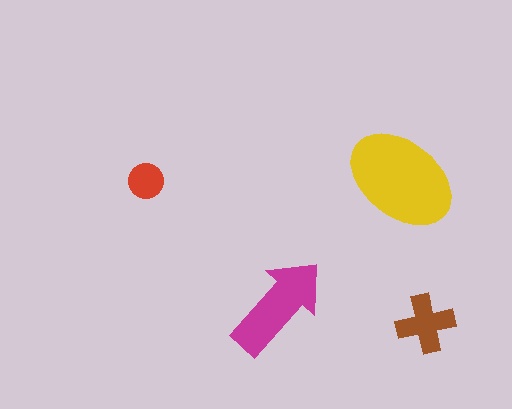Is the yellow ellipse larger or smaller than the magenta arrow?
Larger.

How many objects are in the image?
There are 4 objects in the image.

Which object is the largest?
The yellow ellipse.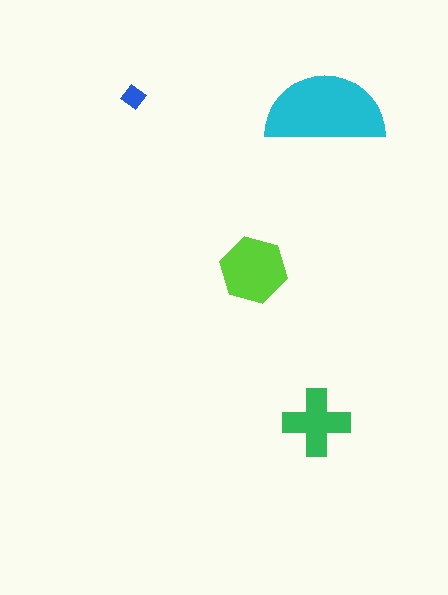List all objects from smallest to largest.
The blue diamond, the green cross, the lime hexagon, the cyan semicircle.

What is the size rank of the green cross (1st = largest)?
3rd.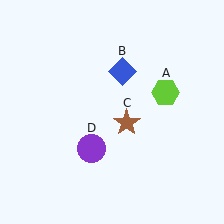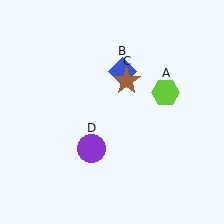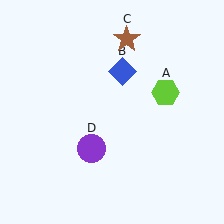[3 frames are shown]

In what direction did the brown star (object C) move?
The brown star (object C) moved up.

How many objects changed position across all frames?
1 object changed position: brown star (object C).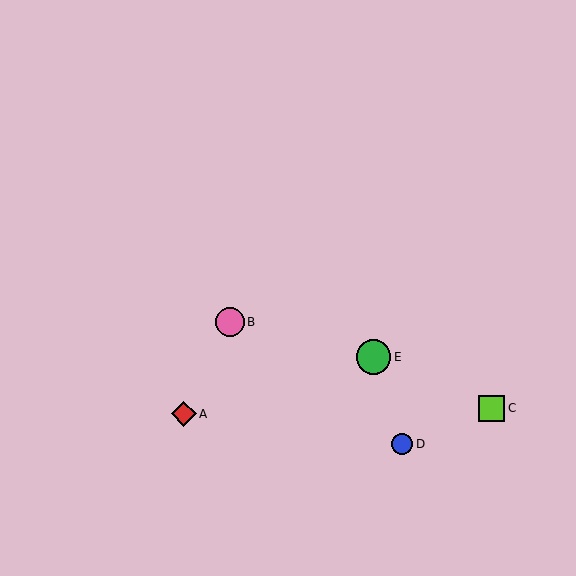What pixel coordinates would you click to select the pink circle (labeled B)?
Click at (230, 322) to select the pink circle B.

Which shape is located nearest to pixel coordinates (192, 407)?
The red diamond (labeled A) at (184, 414) is nearest to that location.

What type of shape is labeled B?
Shape B is a pink circle.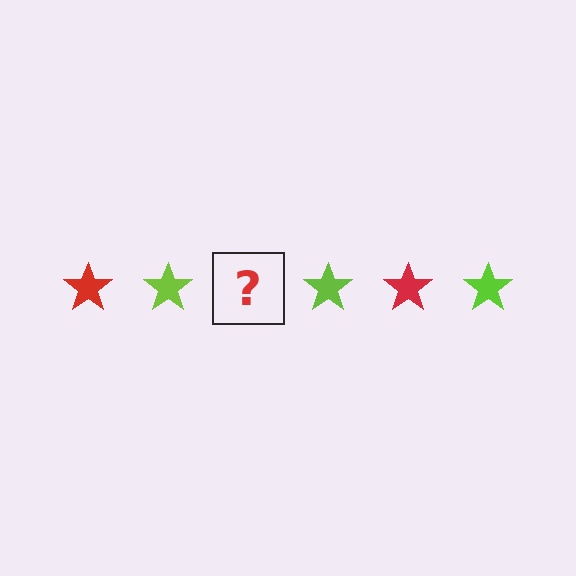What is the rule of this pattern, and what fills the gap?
The rule is that the pattern cycles through red, lime stars. The gap should be filled with a red star.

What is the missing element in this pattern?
The missing element is a red star.